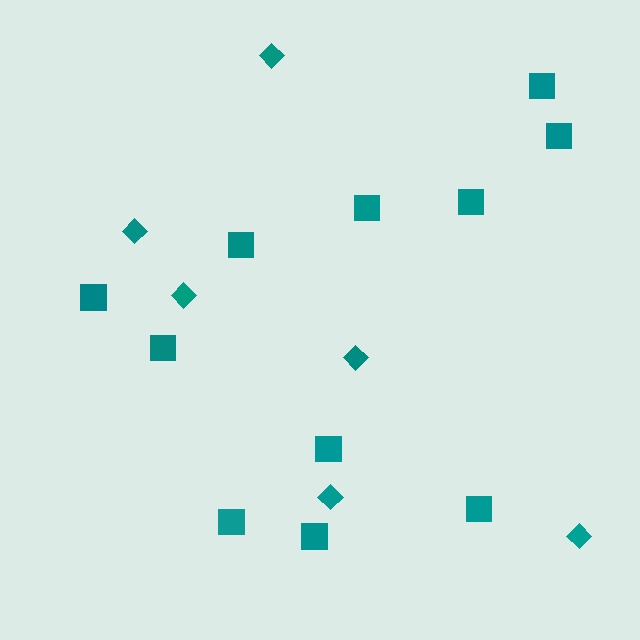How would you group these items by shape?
There are 2 groups: one group of diamonds (6) and one group of squares (11).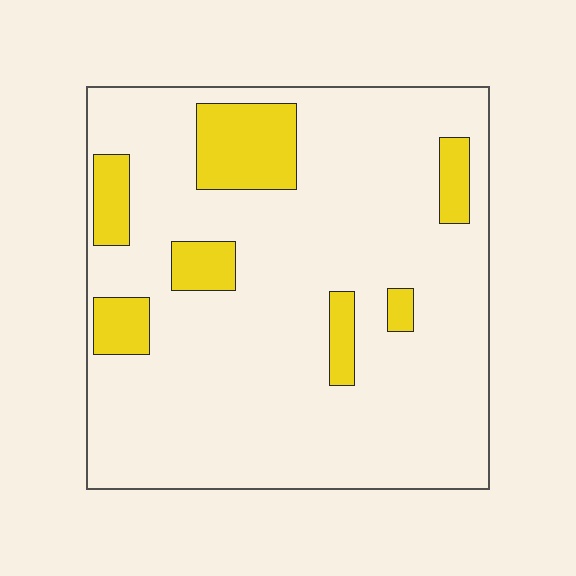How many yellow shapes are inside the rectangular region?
7.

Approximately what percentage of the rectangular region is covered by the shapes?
Approximately 15%.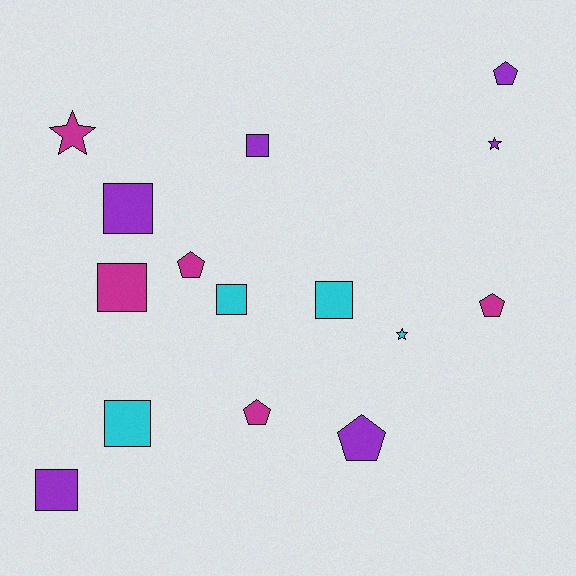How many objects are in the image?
There are 15 objects.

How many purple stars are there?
There is 1 purple star.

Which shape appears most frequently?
Square, with 7 objects.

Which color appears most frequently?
Purple, with 6 objects.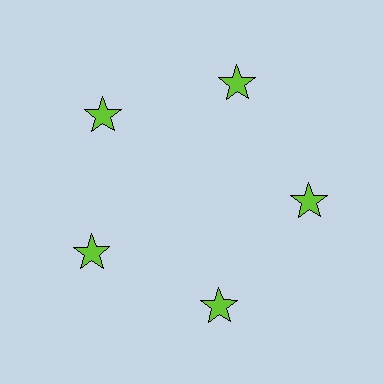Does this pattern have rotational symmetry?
Yes, this pattern has 5-fold rotational symmetry. It looks the same after rotating 72 degrees around the center.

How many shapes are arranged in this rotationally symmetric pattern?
There are 5 shapes, arranged in 5 groups of 1.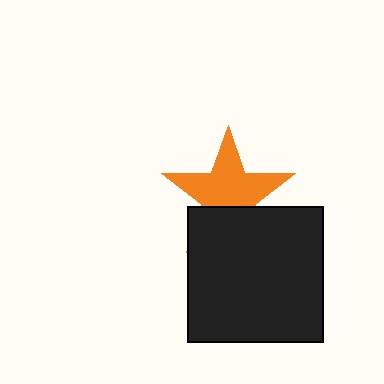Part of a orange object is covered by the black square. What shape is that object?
It is a star.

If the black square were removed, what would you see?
You would see the complete orange star.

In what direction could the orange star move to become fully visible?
The orange star could move up. That would shift it out from behind the black square entirely.